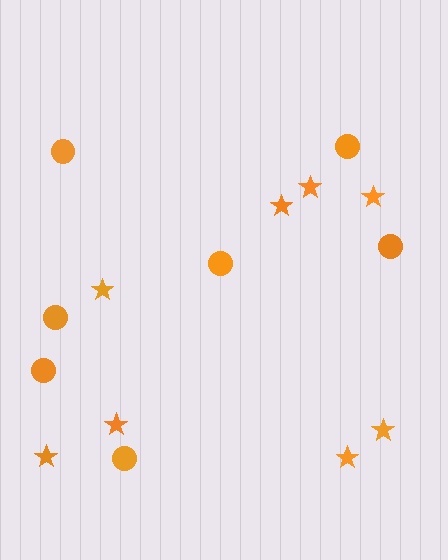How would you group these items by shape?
There are 2 groups: one group of stars (8) and one group of circles (7).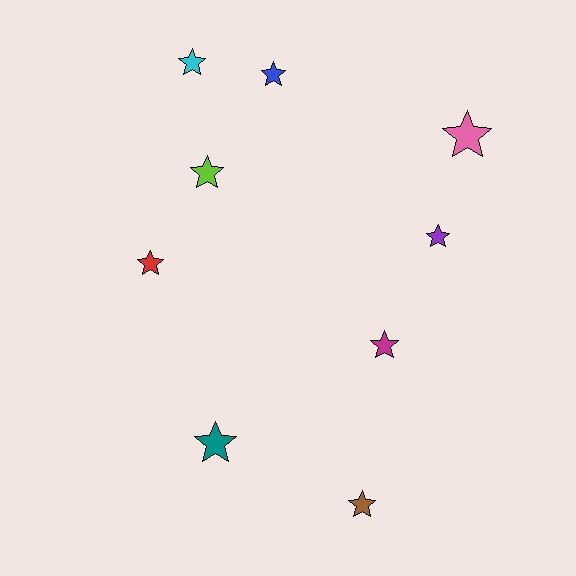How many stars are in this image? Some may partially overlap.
There are 9 stars.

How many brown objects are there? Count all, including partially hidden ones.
There is 1 brown object.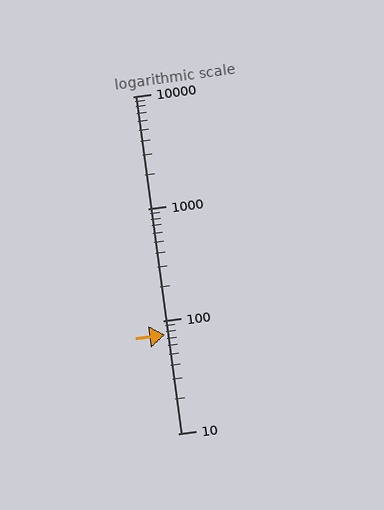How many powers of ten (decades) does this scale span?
The scale spans 3 decades, from 10 to 10000.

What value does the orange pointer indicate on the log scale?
The pointer indicates approximately 75.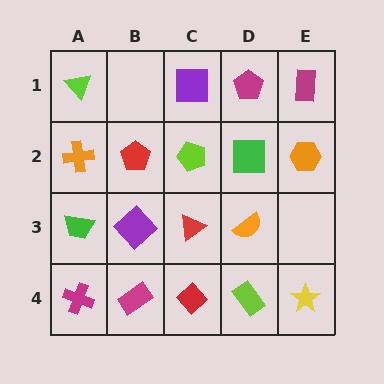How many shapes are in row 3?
4 shapes.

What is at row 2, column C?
A lime pentagon.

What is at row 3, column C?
A red triangle.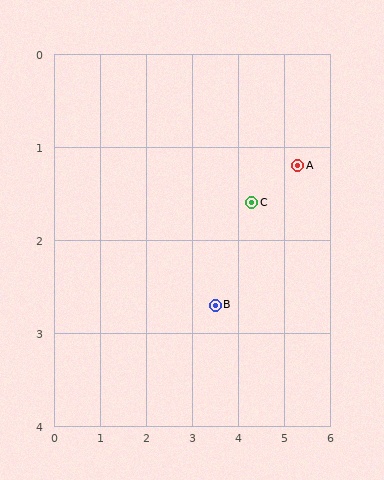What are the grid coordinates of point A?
Point A is at approximately (5.3, 1.2).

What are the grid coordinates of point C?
Point C is at approximately (4.3, 1.6).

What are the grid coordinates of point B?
Point B is at approximately (3.5, 2.7).